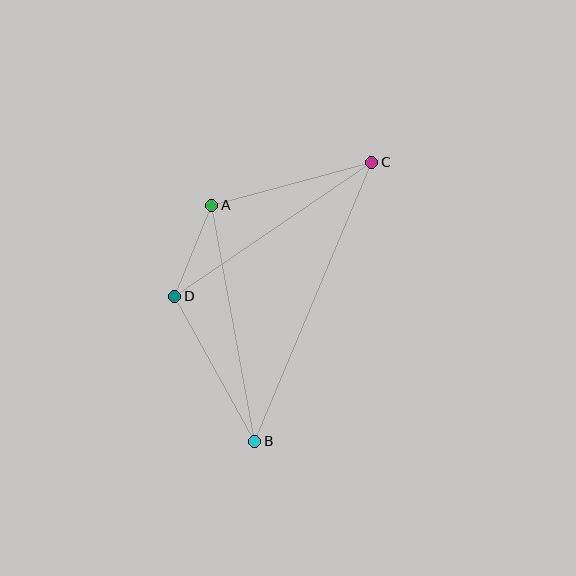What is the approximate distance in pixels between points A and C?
The distance between A and C is approximately 166 pixels.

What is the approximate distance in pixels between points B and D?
The distance between B and D is approximately 166 pixels.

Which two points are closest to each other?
Points A and D are closest to each other.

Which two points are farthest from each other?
Points B and C are farthest from each other.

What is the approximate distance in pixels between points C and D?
The distance between C and D is approximately 238 pixels.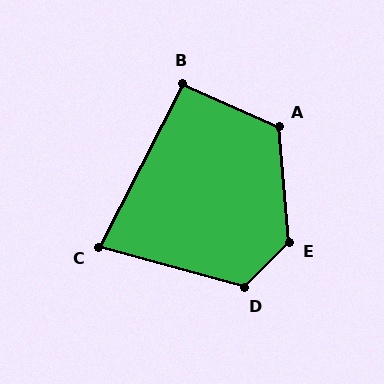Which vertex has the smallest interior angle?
C, at approximately 78 degrees.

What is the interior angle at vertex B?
Approximately 93 degrees (approximately right).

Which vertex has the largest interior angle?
E, at approximately 131 degrees.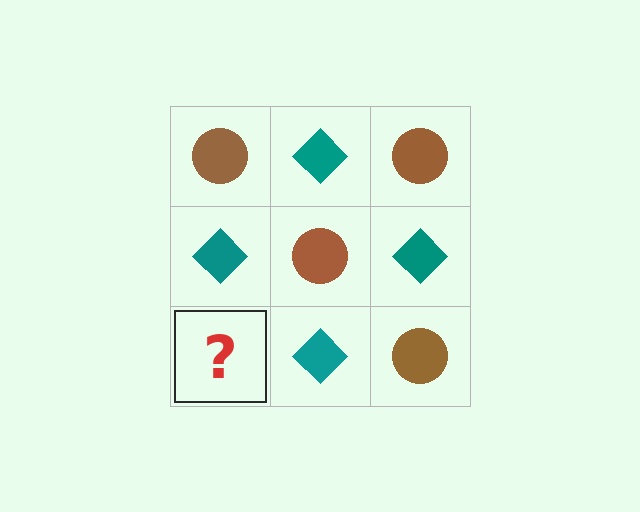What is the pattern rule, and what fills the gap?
The rule is that it alternates brown circle and teal diamond in a checkerboard pattern. The gap should be filled with a brown circle.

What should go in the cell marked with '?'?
The missing cell should contain a brown circle.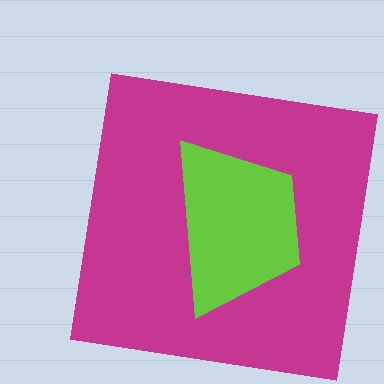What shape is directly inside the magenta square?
The lime trapezoid.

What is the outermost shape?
The magenta square.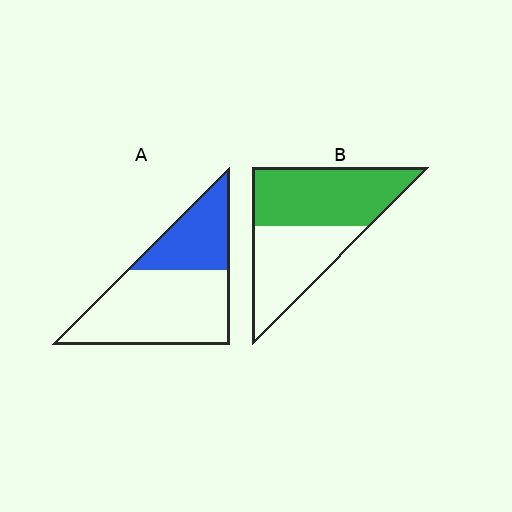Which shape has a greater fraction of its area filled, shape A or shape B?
Shape B.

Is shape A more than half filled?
No.